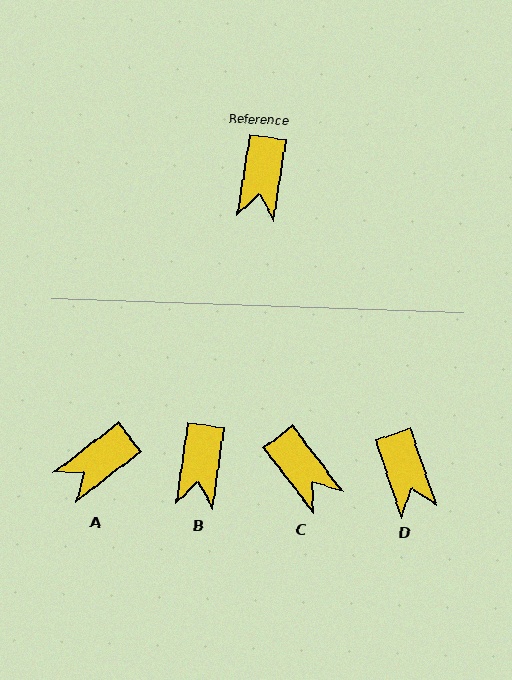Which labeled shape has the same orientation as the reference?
B.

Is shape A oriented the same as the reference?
No, it is off by about 44 degrees.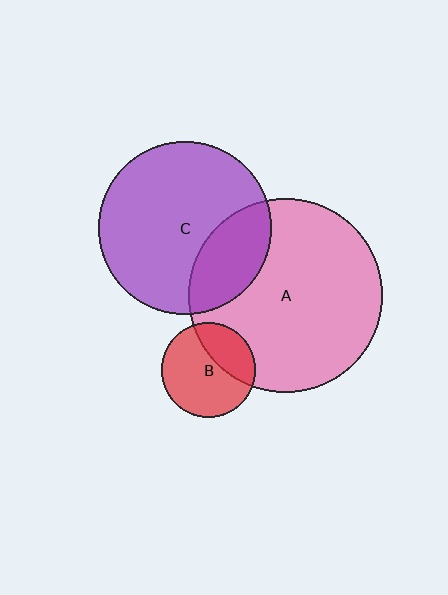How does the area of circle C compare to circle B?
Approximately 3.4 times.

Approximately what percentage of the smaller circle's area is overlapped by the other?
Approximately 25%.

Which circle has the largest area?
Circle A (pink).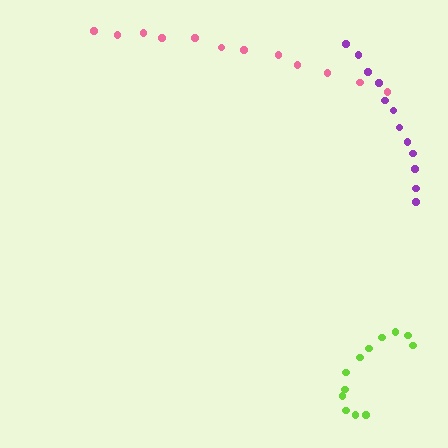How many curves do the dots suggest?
There are 3 distinct paths.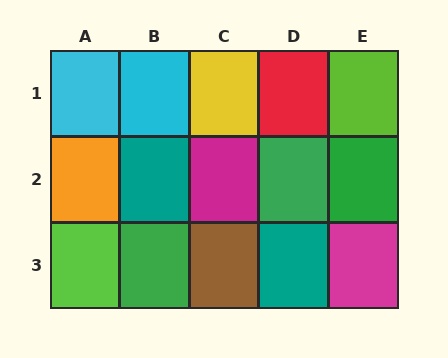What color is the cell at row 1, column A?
Cyan.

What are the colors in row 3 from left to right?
Lime, green, brown, teal, magenta.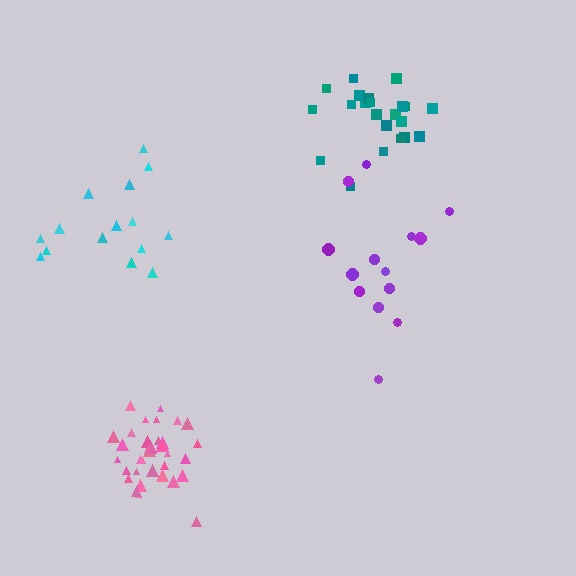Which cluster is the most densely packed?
Pink.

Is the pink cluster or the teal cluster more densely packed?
Pink.